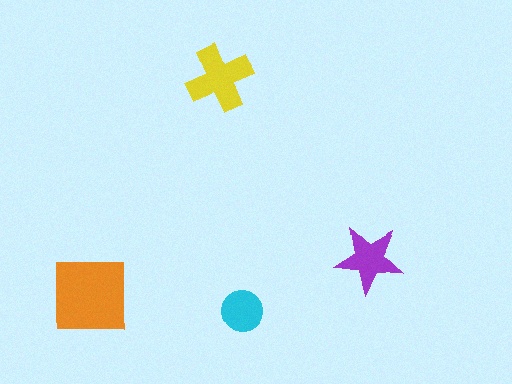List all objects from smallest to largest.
The cyan circle, the purple star, the yellow cross, the orange square.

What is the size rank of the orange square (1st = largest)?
1st.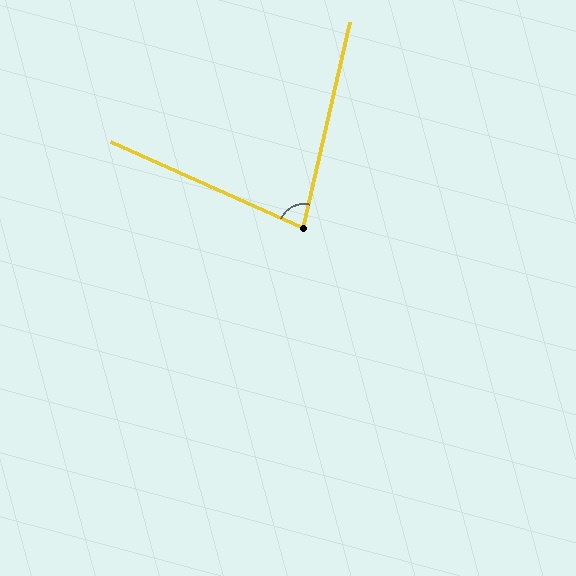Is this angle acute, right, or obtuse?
It is acute.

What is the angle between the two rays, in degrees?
Approximately 79 degrees.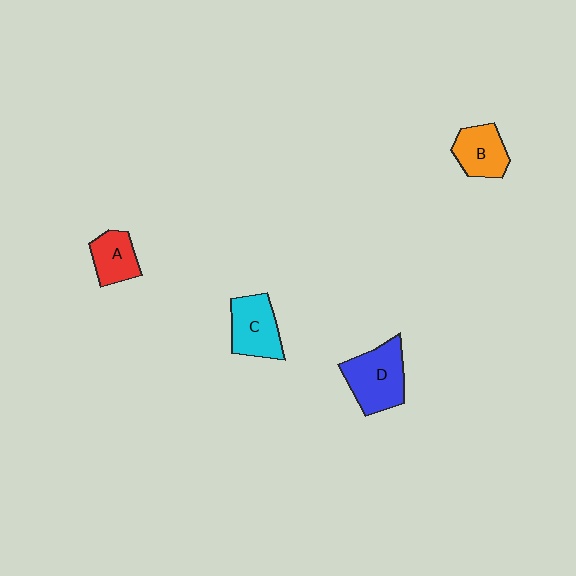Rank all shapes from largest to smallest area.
From largest to smallest: D (blue), C (cyan), B (orange), A (red).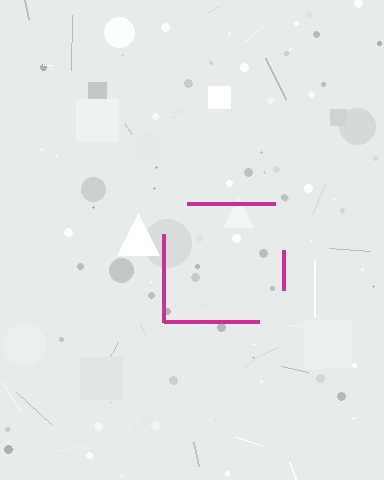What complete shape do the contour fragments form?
The contour fragments form a square.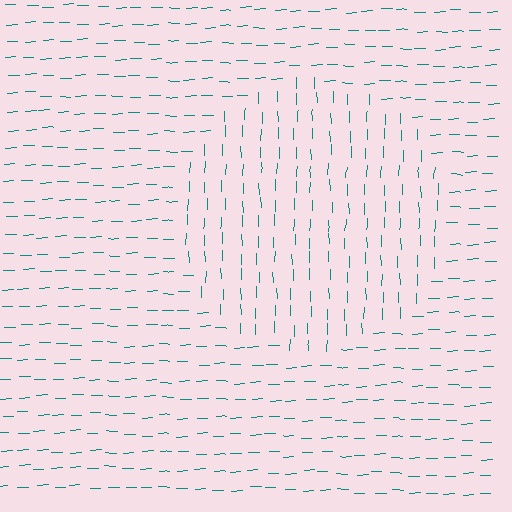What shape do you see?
I see a circle.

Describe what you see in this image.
The image is filled with small teal line segments. A circle region in the image has lines oriented differently from the surrounding lines, creating a visible texture boundary.